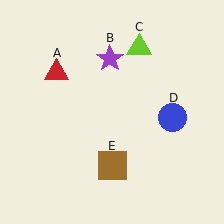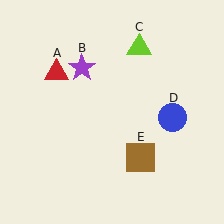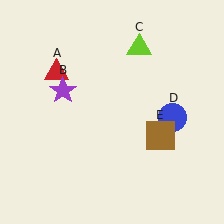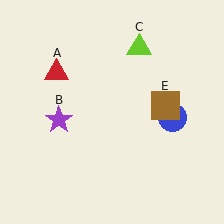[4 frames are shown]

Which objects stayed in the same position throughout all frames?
Red triangle (object A) and lime triangle (object C) and blue circle (object D) remained stationary.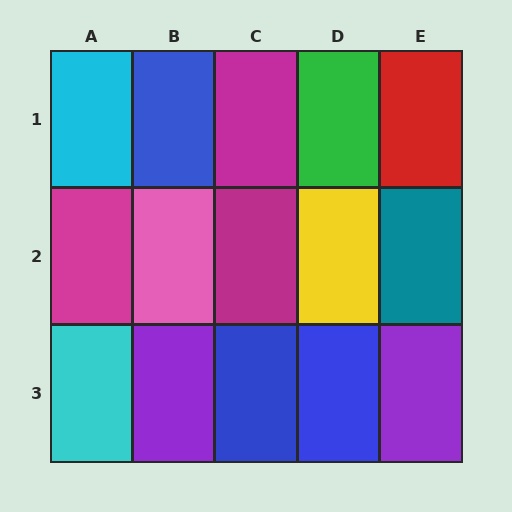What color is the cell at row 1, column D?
Green.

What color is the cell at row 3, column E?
Purple.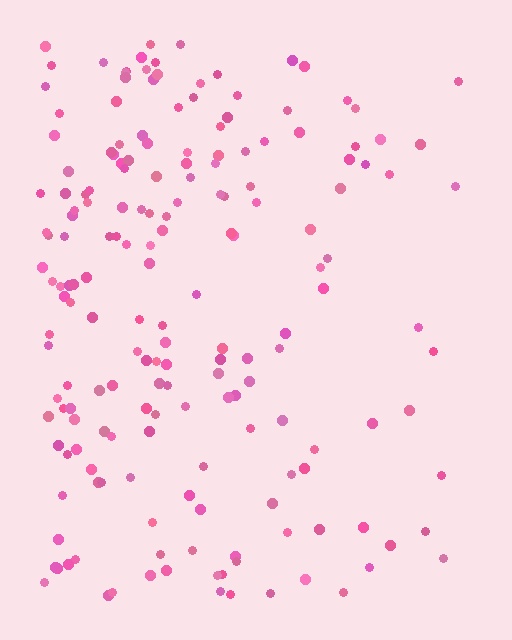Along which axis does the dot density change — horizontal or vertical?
Horizontal.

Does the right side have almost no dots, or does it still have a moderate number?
Still a moderate number, just noticeably fewer than the left.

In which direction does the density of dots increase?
From right to left, with the left side densest.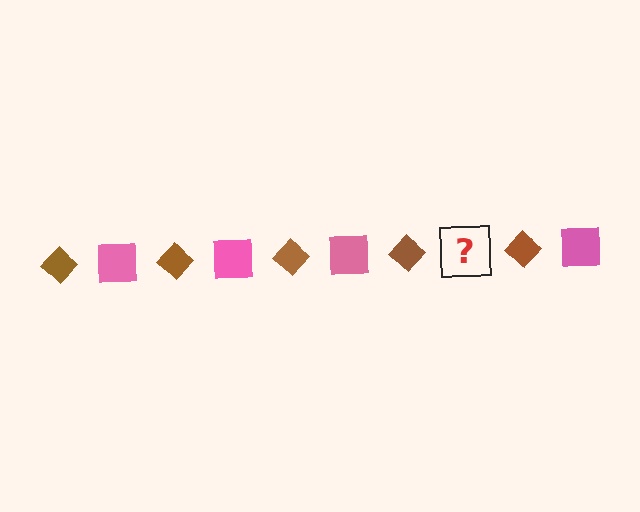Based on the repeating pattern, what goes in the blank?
The blank should be a pink square.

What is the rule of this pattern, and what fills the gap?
The rule is that the pattern alternates between brown diamond and pink square. The gap should be filled with a pink square.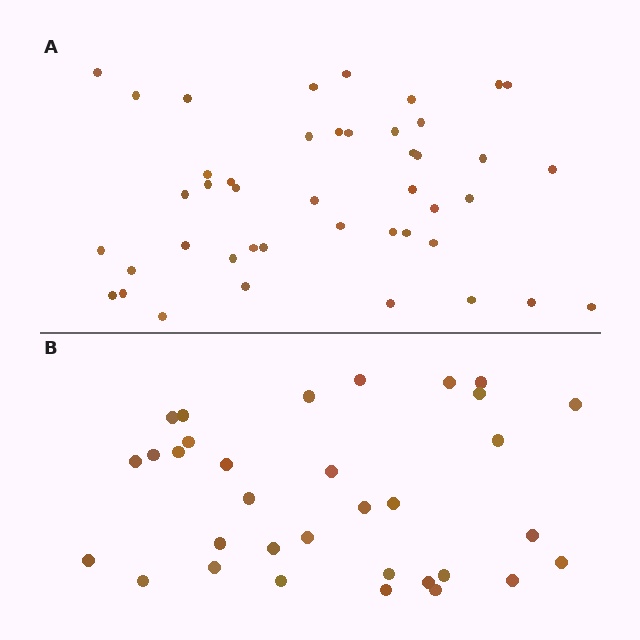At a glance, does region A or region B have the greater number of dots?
Region A (the top region) has more dots.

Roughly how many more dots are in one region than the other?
Region A has roughly 12 or so more dots than region B.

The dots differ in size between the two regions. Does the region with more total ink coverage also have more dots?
No. Region B has more total ink coverage because its dots are larger, but region A actually contains more individual dots. Total area can be misleading — the number of items is what matters here.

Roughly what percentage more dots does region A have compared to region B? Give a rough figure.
About 35% more.